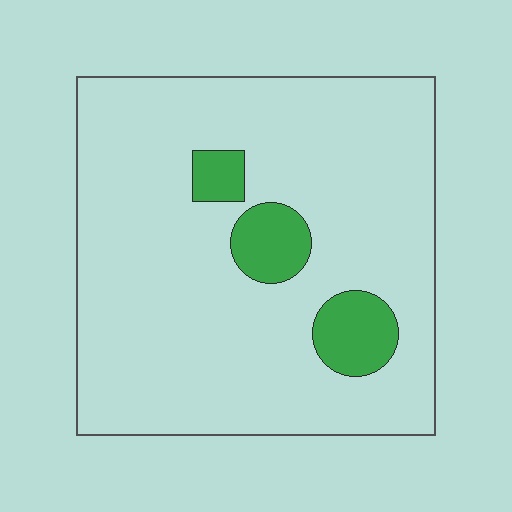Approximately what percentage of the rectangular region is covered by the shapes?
Approximately 10%.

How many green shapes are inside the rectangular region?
3.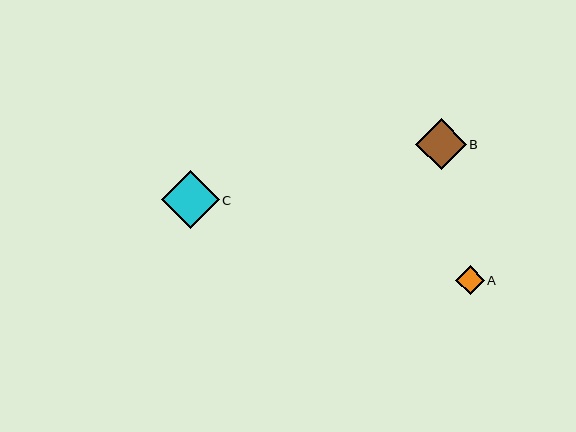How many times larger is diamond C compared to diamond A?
Diamond C is approximately 2.0 times the size of diamond A.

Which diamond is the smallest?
Diamond A is the smallest with a size of approximately 28 pixels.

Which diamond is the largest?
Diamond C is the largest with a size of approximately 57 pixels.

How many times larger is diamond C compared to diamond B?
Diamond C is approximately 1.1 times the size of diamond B.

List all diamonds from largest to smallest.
From largest to smallest: C, B, A.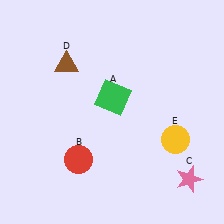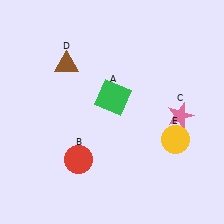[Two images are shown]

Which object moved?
The pink star (C) moved up.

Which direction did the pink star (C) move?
The pink star (C) moved up.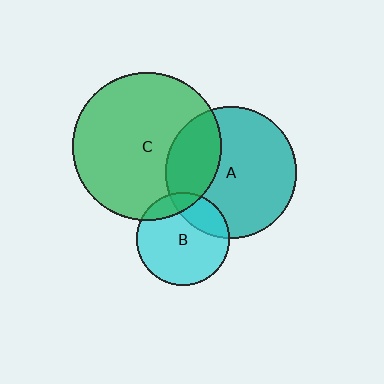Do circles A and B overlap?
Yes.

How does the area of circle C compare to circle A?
Approximately 1.3 times.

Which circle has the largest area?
Circle C (green).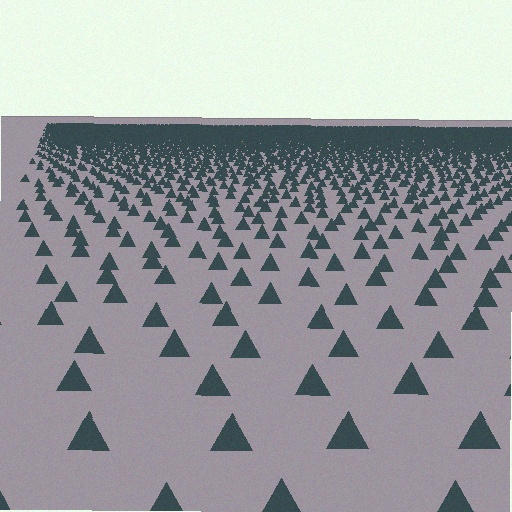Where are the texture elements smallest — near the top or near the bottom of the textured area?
Near the top.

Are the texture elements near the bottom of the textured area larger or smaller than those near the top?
Larger. Near the bottom, elements are closer to the viewer and appear at a bigger on-screen size.